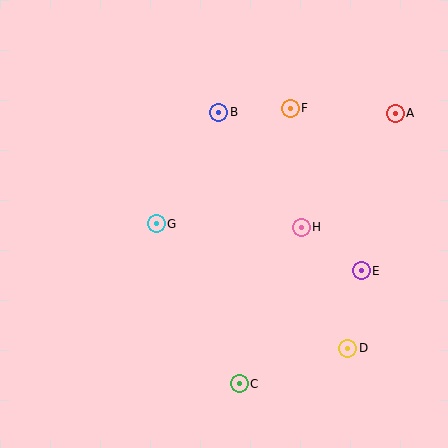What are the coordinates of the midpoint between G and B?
The midpoint between G and B is at (187, 168).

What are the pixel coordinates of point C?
Point C is at (239, 384).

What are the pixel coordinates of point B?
Point B is at (219, 112).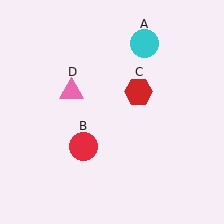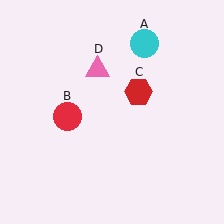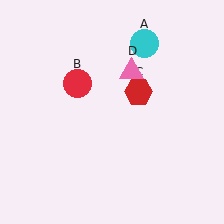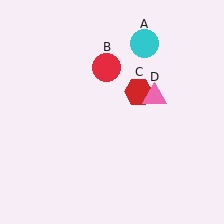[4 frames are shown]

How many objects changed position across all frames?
2 objects changed position: red circle (object B), pink triangle (object D).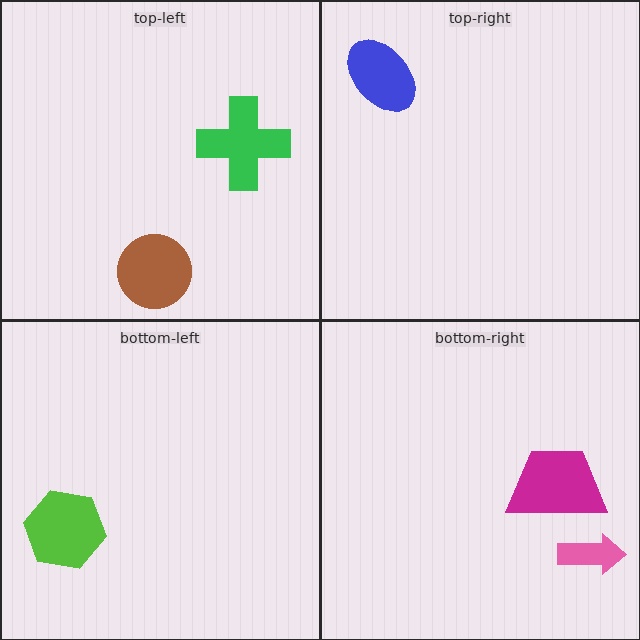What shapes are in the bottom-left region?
The lime hexagon.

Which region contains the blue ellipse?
The top-right region.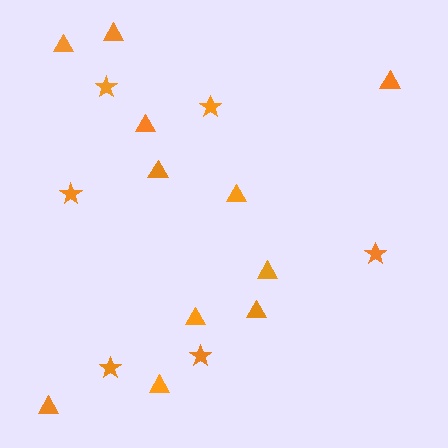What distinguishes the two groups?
There are 2 groups: one group of triangles (11) and one group of stars (6).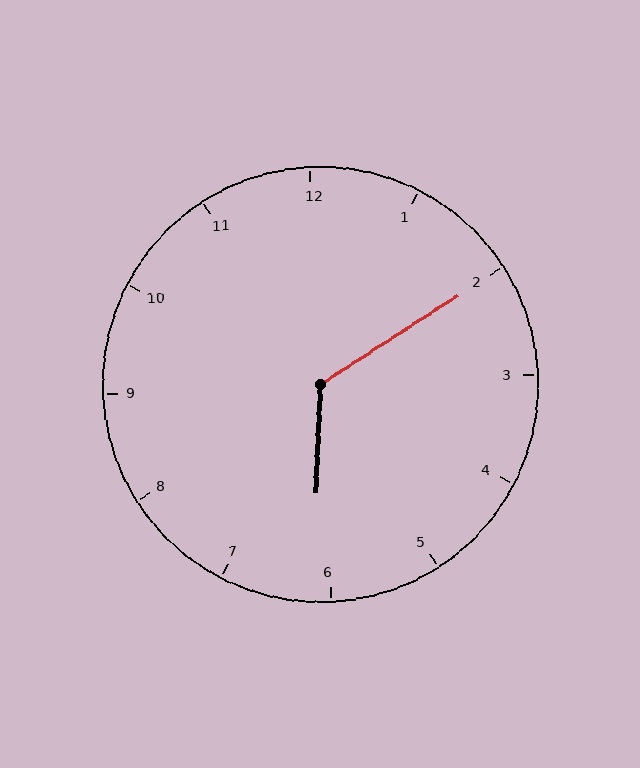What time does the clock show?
6:10.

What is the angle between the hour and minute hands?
Approximately 125 degrees.